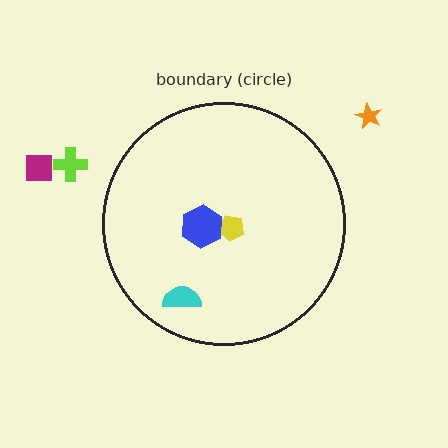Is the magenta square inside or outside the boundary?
Outside.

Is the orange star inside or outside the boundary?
Outside.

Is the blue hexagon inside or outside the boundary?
Inside.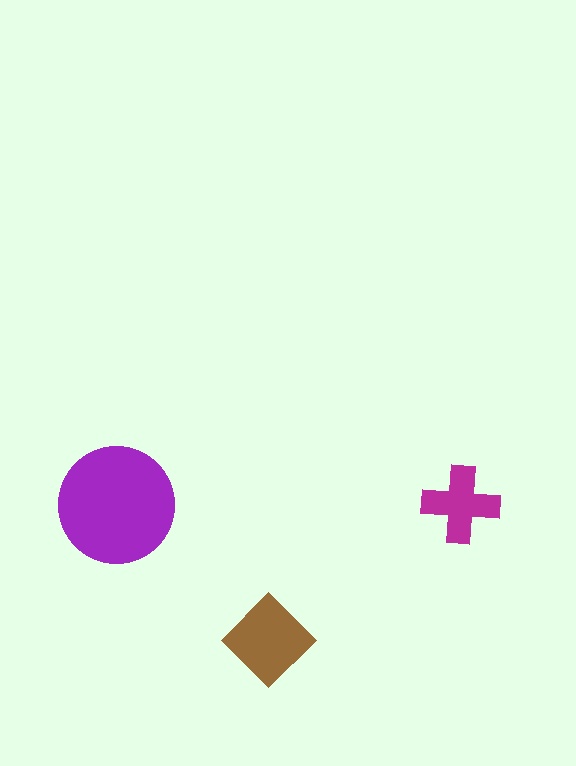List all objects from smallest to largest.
The magenta cross, the brown diamond, the purple circle.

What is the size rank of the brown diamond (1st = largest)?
2nd.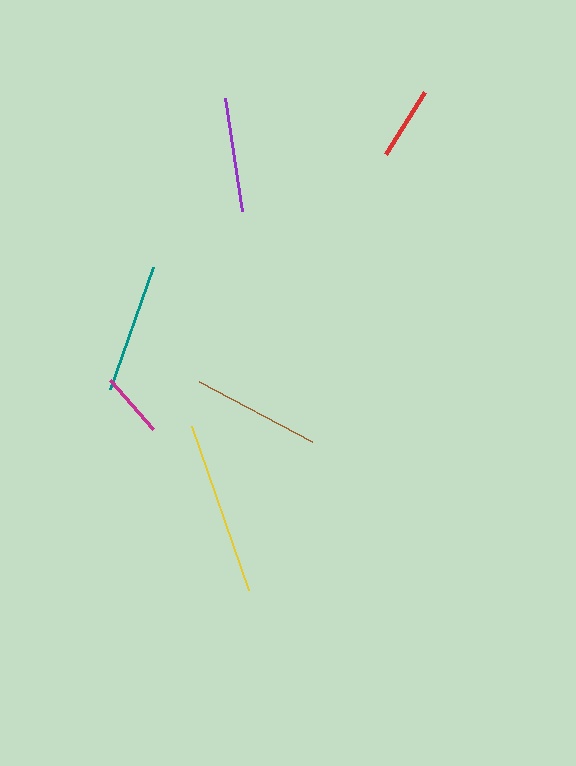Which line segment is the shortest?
The magenta line is the shortest at approximately 65 pixels.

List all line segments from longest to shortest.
From longest to shortest: yellow, teal, brown, purple, red, magenta.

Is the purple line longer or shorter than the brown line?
The brown line is longer than the purple line.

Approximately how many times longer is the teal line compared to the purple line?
The teal line is approximately 1.1 times the length of the purple line.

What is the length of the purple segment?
The purple segment is approximately 115 pixels long.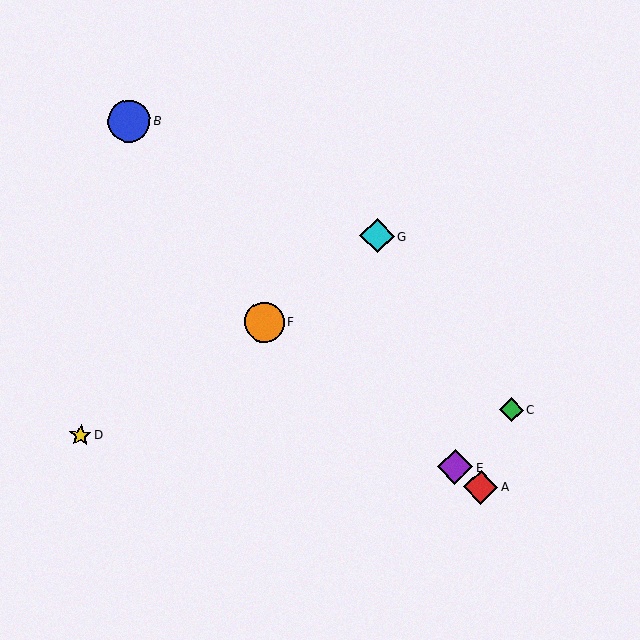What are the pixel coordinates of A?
Object A is at (481, 487).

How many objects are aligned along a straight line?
3 objects (A, E, F) are aligned along a straight line.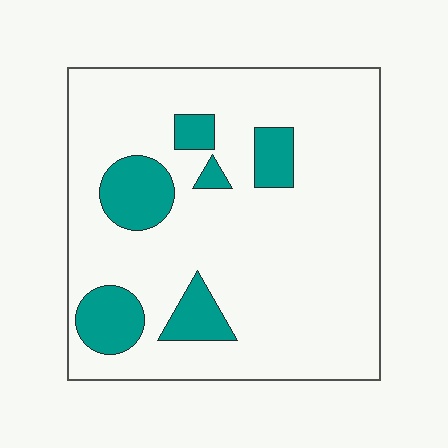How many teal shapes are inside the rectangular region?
6.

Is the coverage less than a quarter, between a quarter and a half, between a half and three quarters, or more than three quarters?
Less than a quarter.